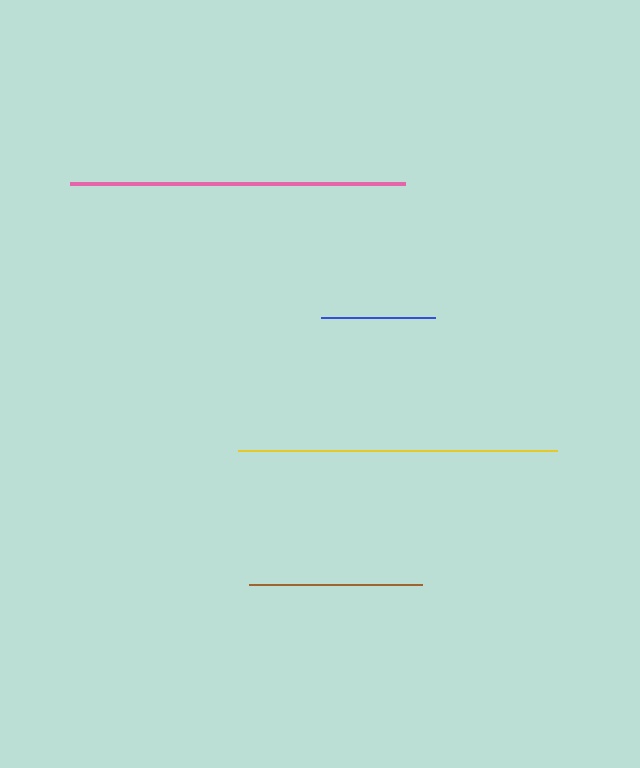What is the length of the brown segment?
The brown segment is approximately 173 pixels long.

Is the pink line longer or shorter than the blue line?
The pink line is longer than the blue line.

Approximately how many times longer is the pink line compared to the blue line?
The pink line is approximately 2.9 times the length of the blue line.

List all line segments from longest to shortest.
From longest to shortest: pink, yellow, brown, blue.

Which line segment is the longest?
The pink line is the longest at approximately 335 pixels.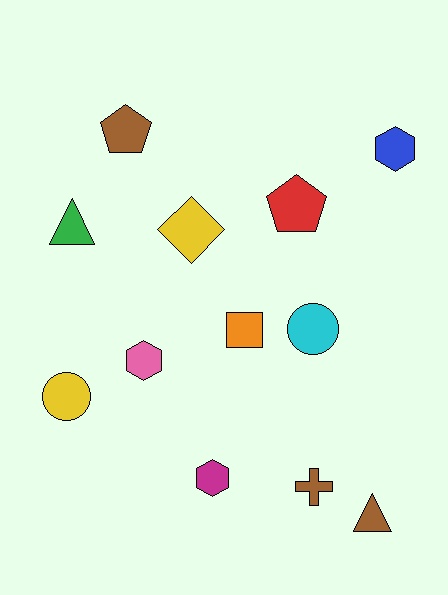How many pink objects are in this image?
There is 1 pink object.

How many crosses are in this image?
There is 1 cross.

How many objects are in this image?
There are 12 objects.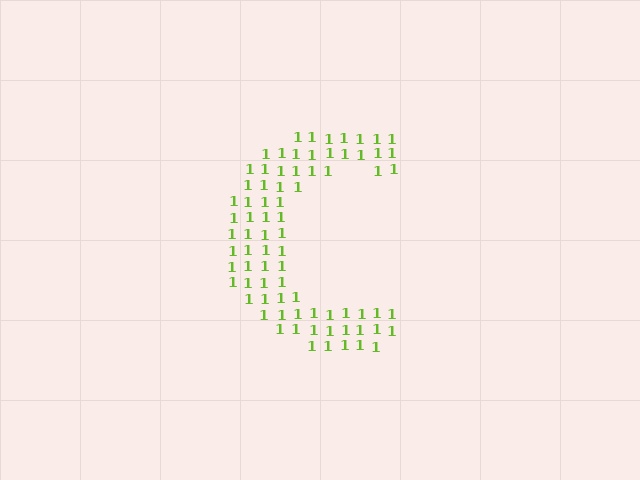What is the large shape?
The large shape is the letter C.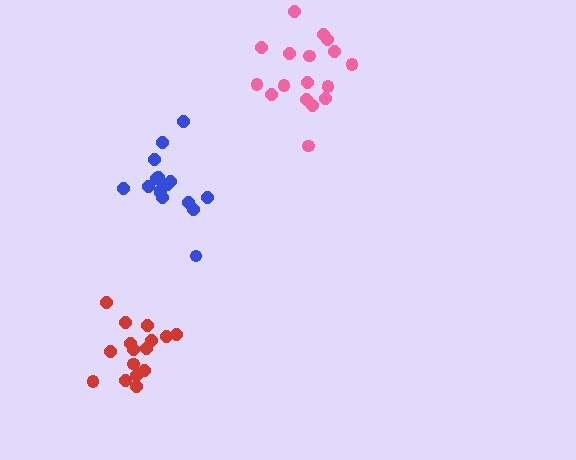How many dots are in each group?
Group 1: 17 dots, Group 2: 16 dots, Group 3: 16 dots (49 total).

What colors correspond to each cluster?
The clusters are colored: pink, blue, red.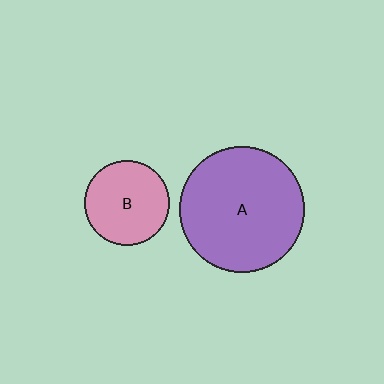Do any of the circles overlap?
No, none of the circles overlap.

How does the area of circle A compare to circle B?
Approximately 2.2 times.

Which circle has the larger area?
Circle A (purple).